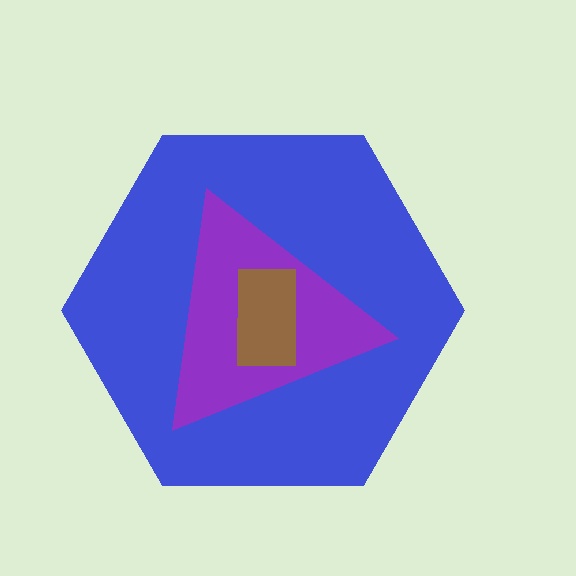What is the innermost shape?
The brown rectangle.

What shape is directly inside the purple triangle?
The brown rectangle.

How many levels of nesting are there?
3.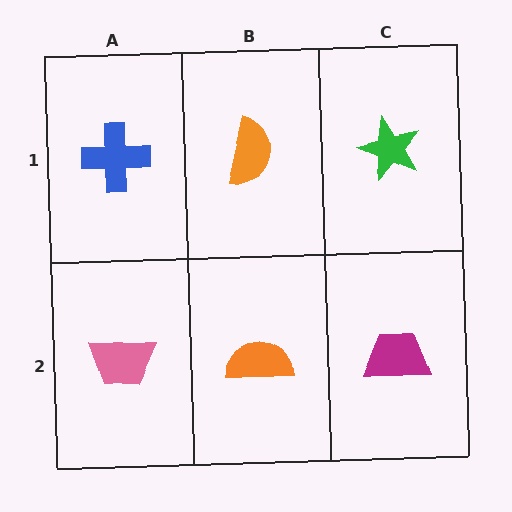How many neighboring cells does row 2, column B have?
3.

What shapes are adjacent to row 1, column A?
A pink trapezoid (row 2, column A), an orange semicircle (row 1, column B).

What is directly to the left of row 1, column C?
An orange semicircle.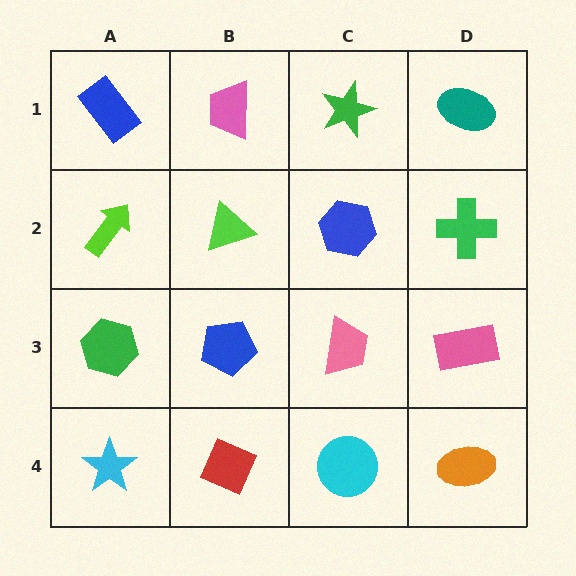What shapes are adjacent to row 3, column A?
A lime arrow (row 2, column A), a cyan star (row 4, column A), a blue pentagon (row 3, column B).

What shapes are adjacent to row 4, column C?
A pink trapezoid (row 3, column C), a red diamond (row 4, column B), an orange ellipse (row 4, column D).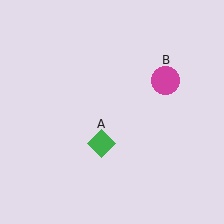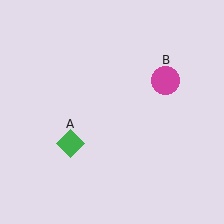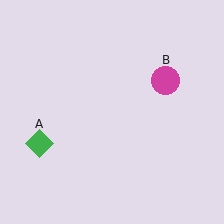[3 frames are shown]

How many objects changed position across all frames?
1 object changed position: green diamond (object A).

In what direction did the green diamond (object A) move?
The green diamond (object A) moved left.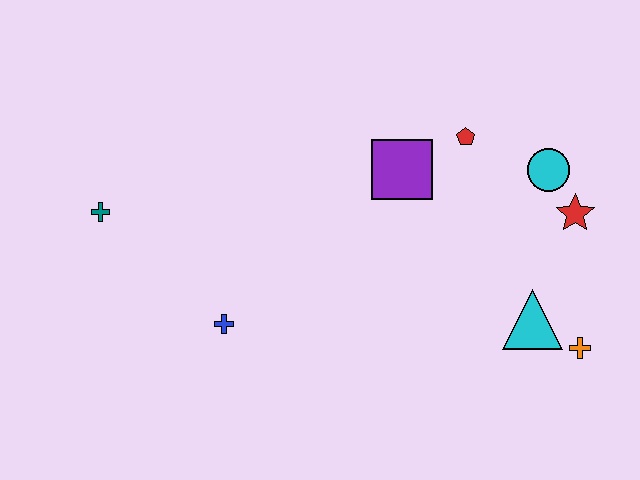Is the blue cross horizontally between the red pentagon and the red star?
No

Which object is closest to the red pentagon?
The purple square is closest to the red pentagon.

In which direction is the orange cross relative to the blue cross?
The orange cross is to the right of the blue cross.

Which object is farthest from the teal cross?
The orange cross is farthest from the teal cross.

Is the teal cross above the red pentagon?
No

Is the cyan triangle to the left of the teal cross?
No